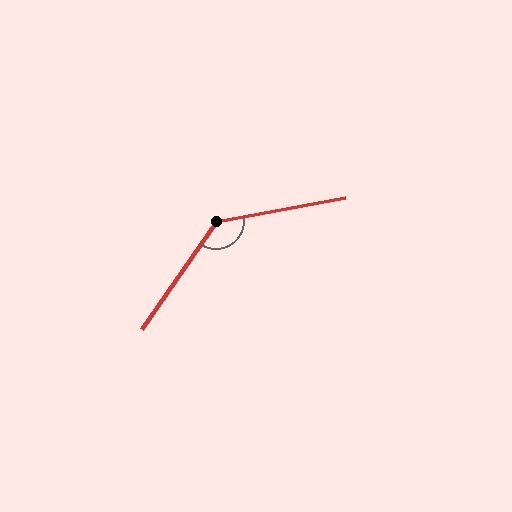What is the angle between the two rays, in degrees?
Approximately 135 degrees.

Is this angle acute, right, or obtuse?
It is obtuse.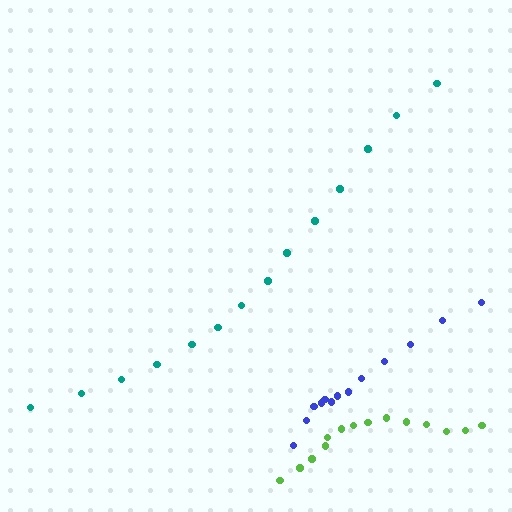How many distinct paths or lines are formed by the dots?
There are 3 distinct paths.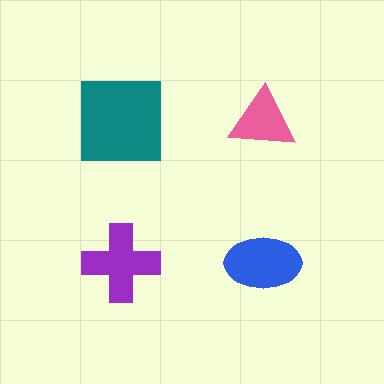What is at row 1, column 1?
A teal square.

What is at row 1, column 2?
A pink triangle.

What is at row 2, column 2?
A blue ellipse.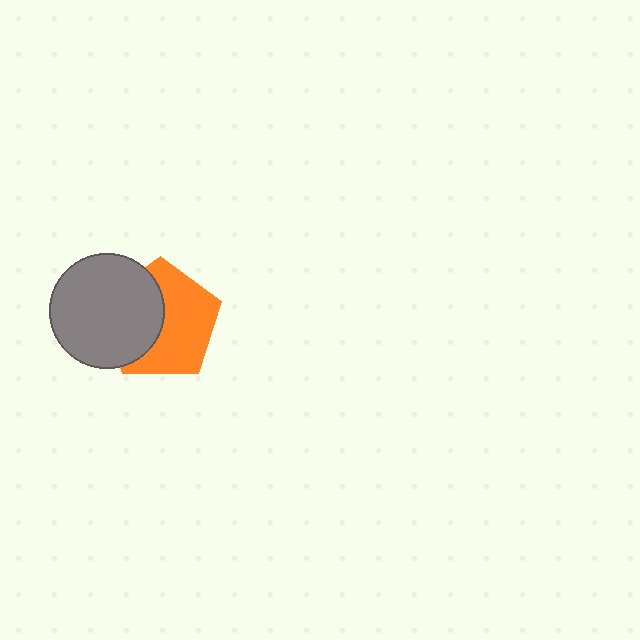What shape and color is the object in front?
The object in front is a gray circle.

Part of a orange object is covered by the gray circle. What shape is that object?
It is a pentagon.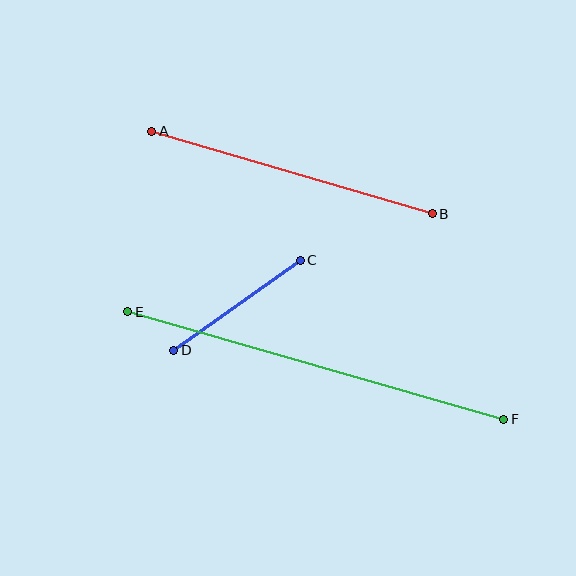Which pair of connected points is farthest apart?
Points E and F are farthest apart.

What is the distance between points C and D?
The distance is approximately 155 pixels.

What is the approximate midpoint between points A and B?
The midpoint is at approximately (292, 173) pixels.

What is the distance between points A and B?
The distance is approximately 292 pixels.